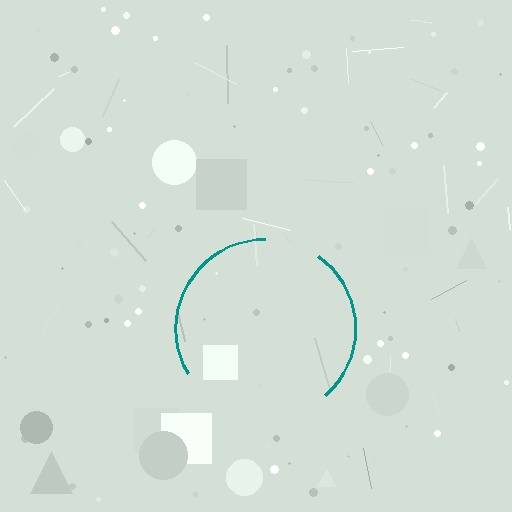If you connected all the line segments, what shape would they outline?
They would outline a circle.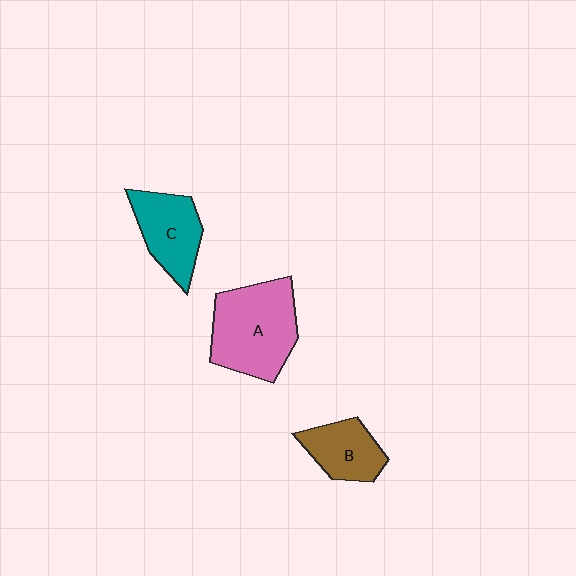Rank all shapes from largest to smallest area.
From largest to smallest: A (pink), C (teal), B (brown).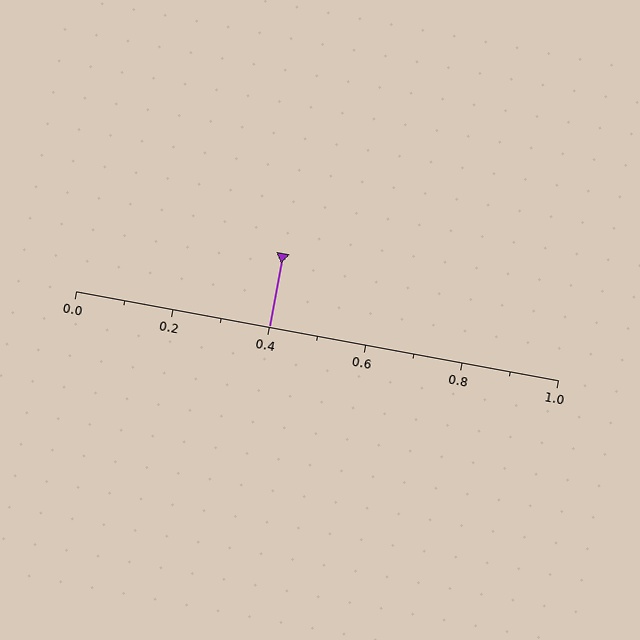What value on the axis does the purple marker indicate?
The marker indicates approximately 0.4.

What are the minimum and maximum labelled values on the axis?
The axis runs from 0.0 to 1.0.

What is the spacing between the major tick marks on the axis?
The major ticks are spaced 0.2 apart.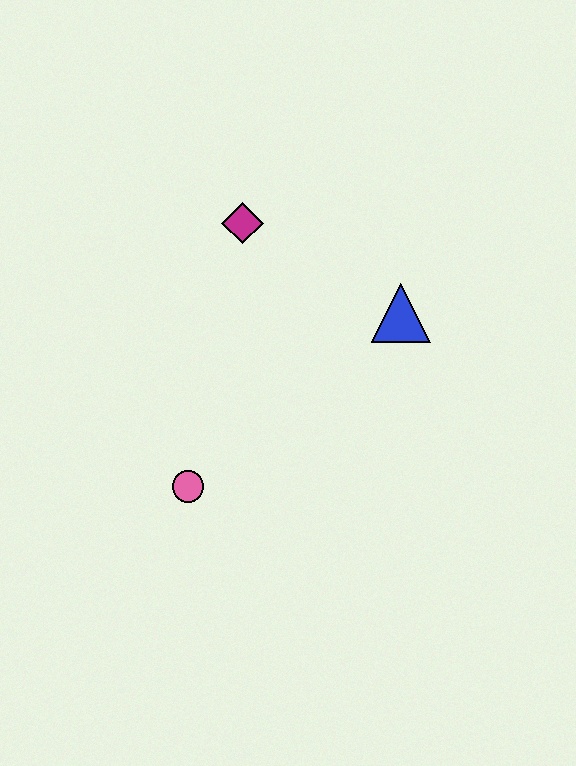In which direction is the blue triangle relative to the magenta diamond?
The blue triangle is to the right of the magenta diamond.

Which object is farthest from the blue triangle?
The pink circle is farthest from the blue triangle.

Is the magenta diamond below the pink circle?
No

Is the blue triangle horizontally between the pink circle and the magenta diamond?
No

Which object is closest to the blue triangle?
The magenta diamond is closest to the blue triangle.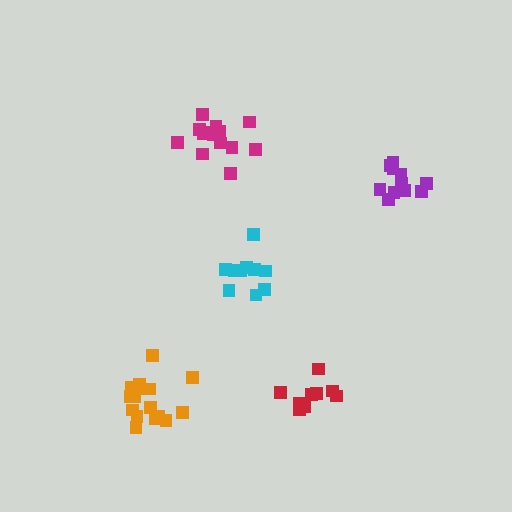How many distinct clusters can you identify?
There are 5 distinct clusters.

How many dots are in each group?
Group 1: 10 dots, Group 2: 11 dots, Group 3: 10 dots, Group 4: 14 dots, Group 5: 16 dots (61 total).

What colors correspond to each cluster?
The clusters are colored: cyan, purple, red, magenta, orange.